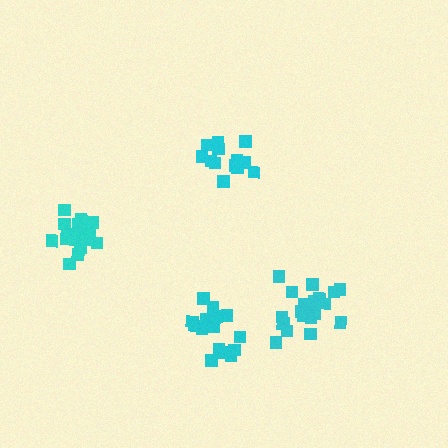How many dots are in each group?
Group 1: 14 dots, Group 2: 15 dots, Group 3: 20 dots, Group 4: 20 dots (69 total).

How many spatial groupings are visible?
There are 4 spatial groupings.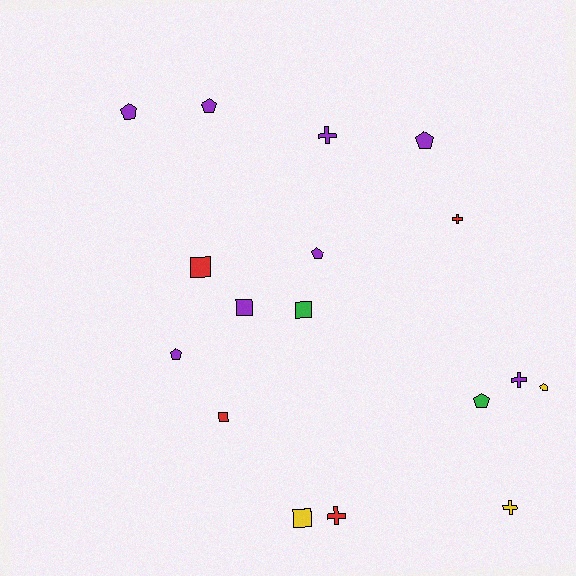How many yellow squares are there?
There is 1 yellow square.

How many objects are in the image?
There are 17 objects.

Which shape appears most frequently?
Pentagon, with 7 objects.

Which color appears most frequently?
Purple, with 8 objects.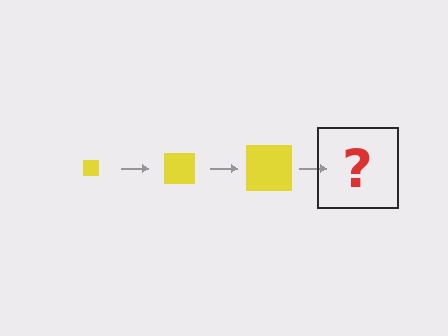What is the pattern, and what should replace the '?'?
The pattern is that the square gets progressively larger each step. The '?' should be a yellow square, larger than the previous one.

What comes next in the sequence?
The next element should be a yellow square, larger than the previous one.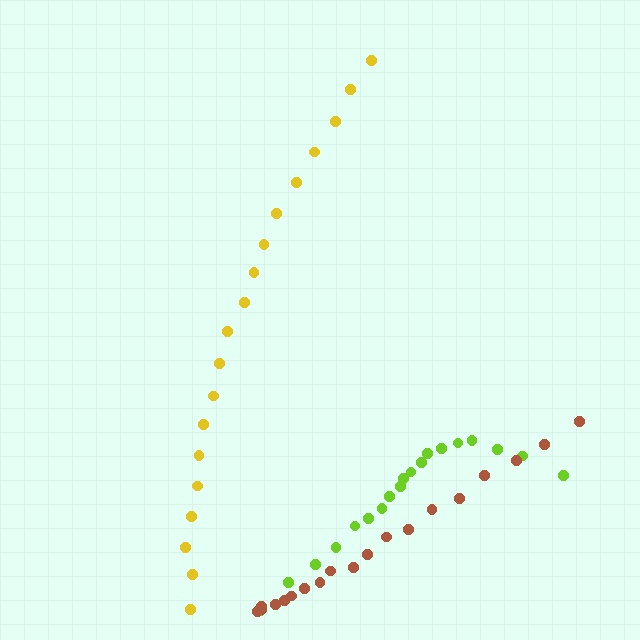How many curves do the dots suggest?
There are 3 distinct paths.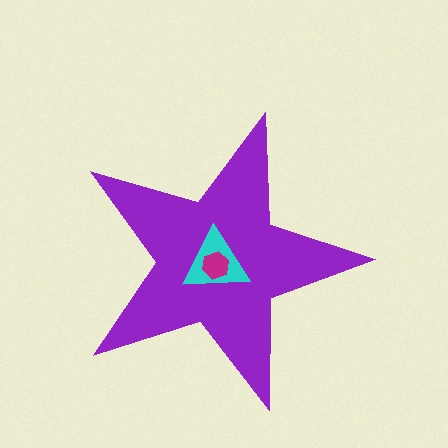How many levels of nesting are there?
3.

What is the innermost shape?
The magenta hexagon.